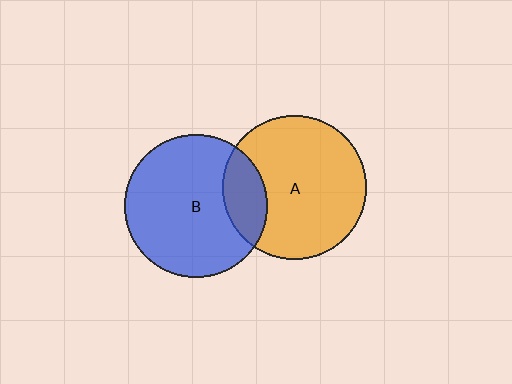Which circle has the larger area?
Circle A (orange).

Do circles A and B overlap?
Yes.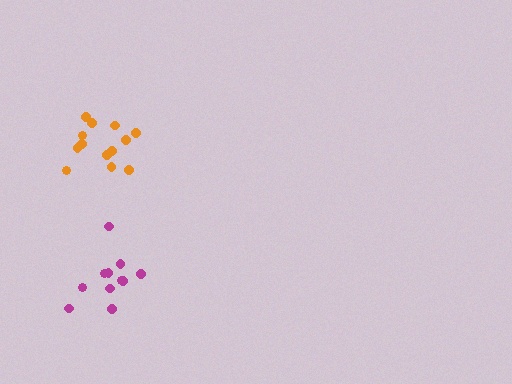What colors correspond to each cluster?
The clusters are colored: orange, magenta.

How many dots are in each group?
Group 1: 13 dots, Group 2: 11 dots (24 total).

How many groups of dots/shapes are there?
There are 2 groups.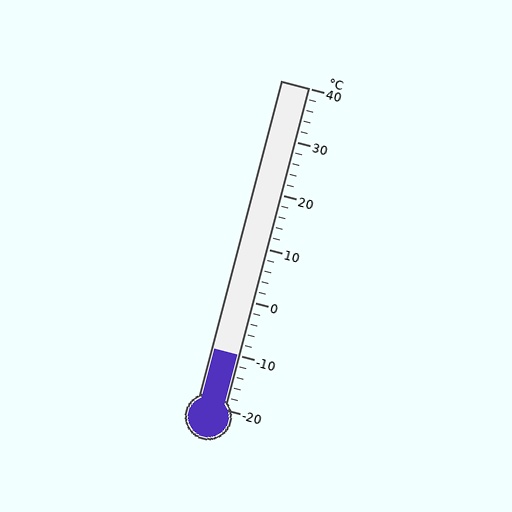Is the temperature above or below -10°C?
The temperature is at -10°C.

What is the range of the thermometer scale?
The thermometer scale ranges from -20°C to 40°C.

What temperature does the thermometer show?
The thermometer shows approximately -10°C.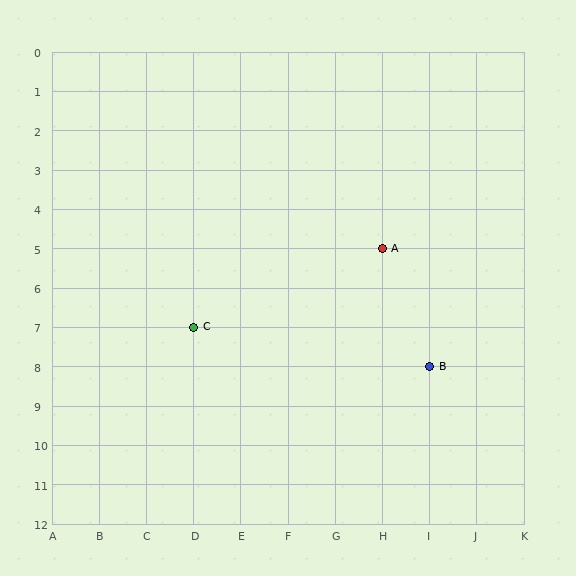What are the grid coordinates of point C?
Point C is at grid coordinates (D, 7).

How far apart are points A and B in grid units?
Points A and B are 1 column and 3 rows apart (about 3.2 grid units diagonally).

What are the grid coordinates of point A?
Point A is at grid coordinates (H, 5).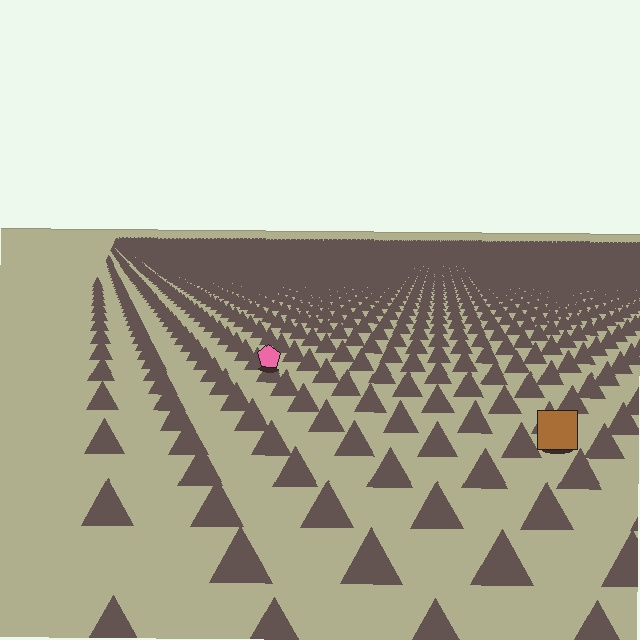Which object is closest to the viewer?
The brown square is closest. The texture marks near it are larger and more spread out.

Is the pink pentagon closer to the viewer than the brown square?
No. The brown square is closer — you can tell from the texture gradient: the ground texture is coarser near it.